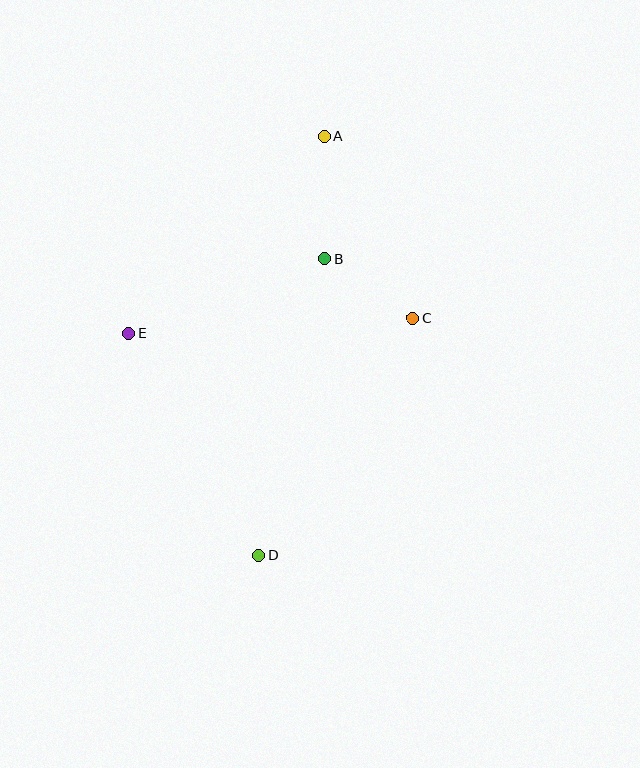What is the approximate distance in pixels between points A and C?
The distance between A and C is approximately 202 pixels.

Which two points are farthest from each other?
Points A and D are farthest from each other.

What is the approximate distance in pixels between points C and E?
The distance between C and E is approximately 285 pixels.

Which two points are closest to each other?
Points B and C are closest to each other.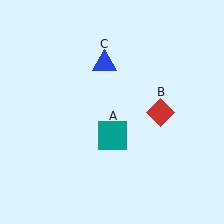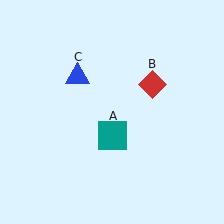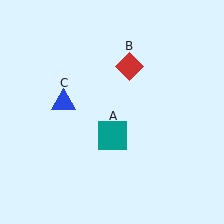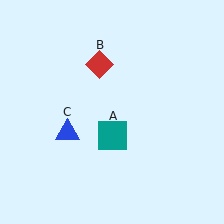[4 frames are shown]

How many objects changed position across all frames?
2 objects changed position: red diamond (object B), blue triangle (object C).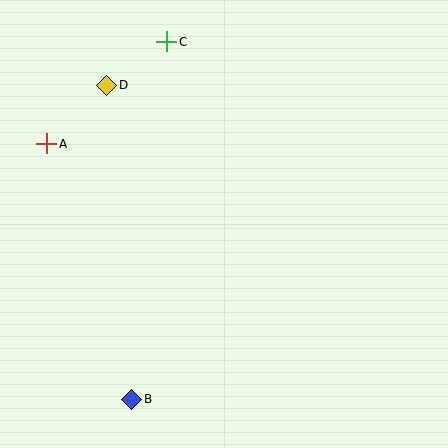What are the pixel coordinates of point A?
Point A is at (47, 144).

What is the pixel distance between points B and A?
The distance between B and A is 269 pixels.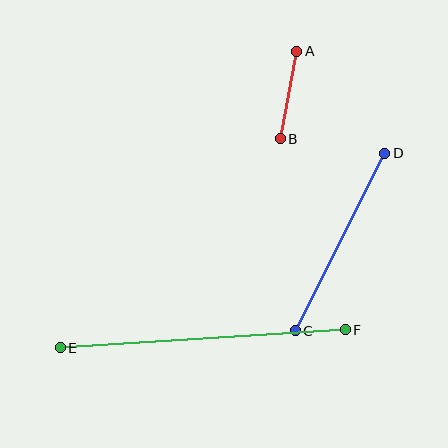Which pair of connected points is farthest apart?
Points E and F are farthest apart.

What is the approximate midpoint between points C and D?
The midpoint is at approximately (340, 242) pixels.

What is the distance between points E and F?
The distance is approximately 285 pixels.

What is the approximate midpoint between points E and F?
The midpoint is at approximately (203, 339) pixels.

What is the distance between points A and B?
The distance is approximately 89 pixels.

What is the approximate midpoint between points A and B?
The midpoint is at approximately (288, 95) pixels.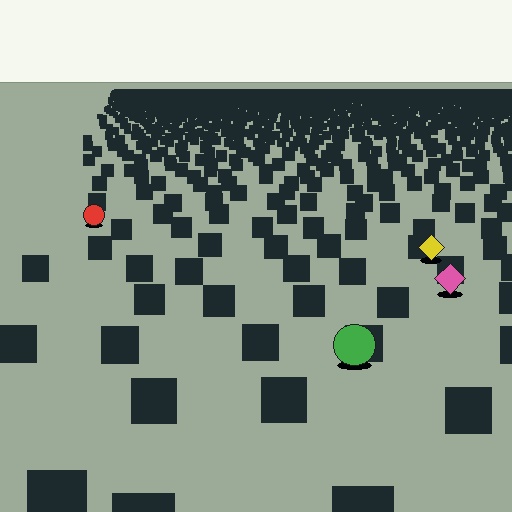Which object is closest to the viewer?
The green circle is closest. The texture marks near it are larger and more spread out.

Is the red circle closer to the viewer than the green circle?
No. The green circle is closer — you can tell from the texture gradient: the ground texture is coarser near it.